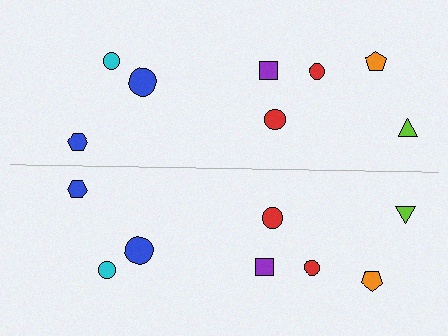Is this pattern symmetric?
Yes, this pattern has bilateral (reflection) symmetry.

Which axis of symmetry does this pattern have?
The pattern has a horizontal axis of symmetry running through the center of the image.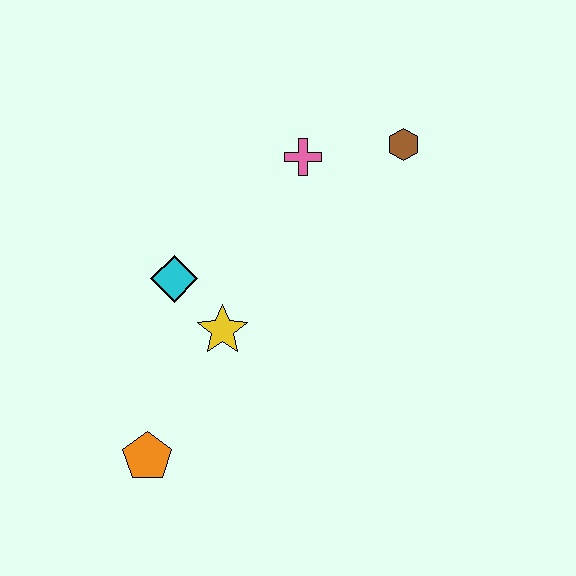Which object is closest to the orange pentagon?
The yellow star is closest to the orange pentagon.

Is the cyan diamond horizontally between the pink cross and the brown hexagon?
No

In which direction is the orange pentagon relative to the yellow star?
The orange pentagon is below the yellow star.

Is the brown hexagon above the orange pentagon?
Yes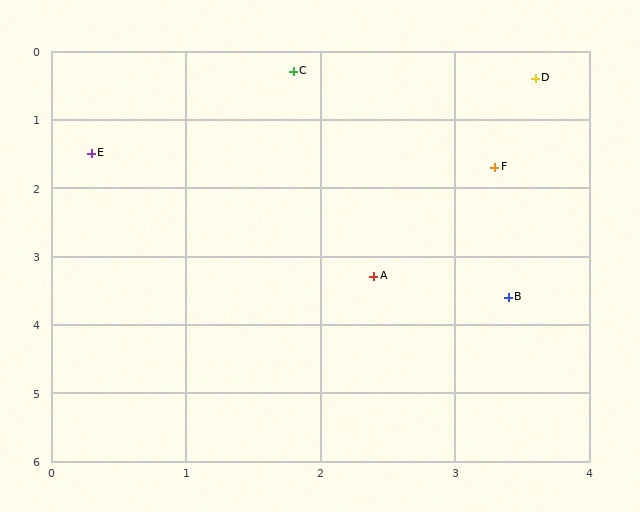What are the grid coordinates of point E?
Point E is at approximately (0.3, 1.5).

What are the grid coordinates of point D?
Point D is at approximately (3.6, 0.4).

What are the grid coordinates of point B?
Point B is at approximately (3.4, 3.6).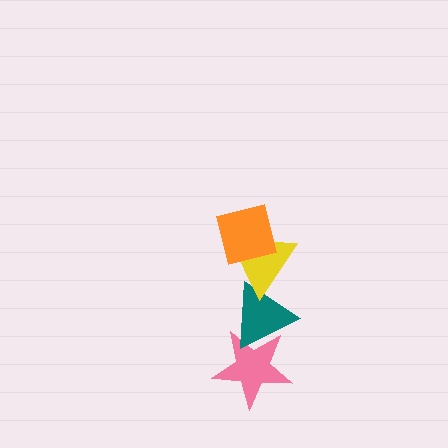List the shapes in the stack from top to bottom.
From top to bottom: the orange square, the yellow triangle, the teal triangle, the pink star.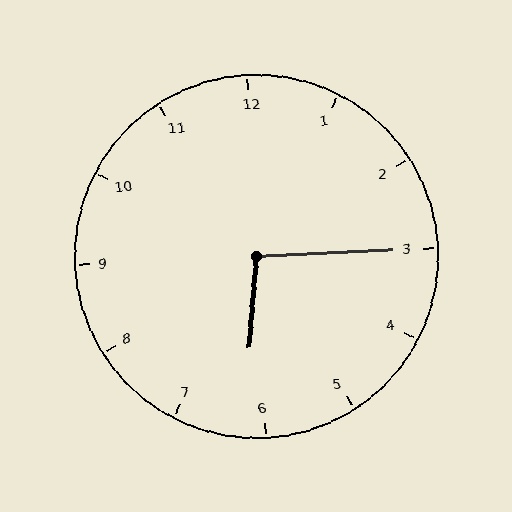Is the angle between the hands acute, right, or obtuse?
It is obtuse.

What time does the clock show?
6:15.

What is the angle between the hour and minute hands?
Approximately 98 degrees.